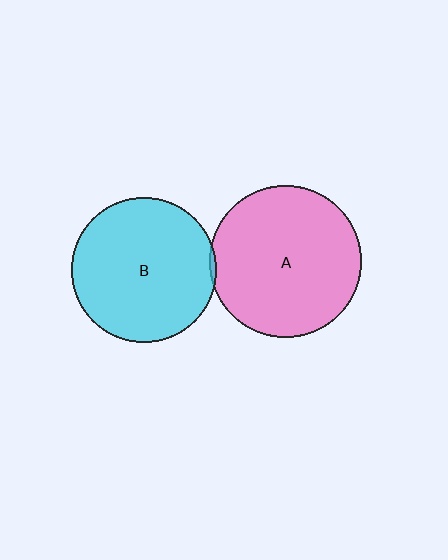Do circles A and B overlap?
Yes.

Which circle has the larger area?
Circle A (pink).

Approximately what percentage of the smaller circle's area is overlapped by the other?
Approximately 5%.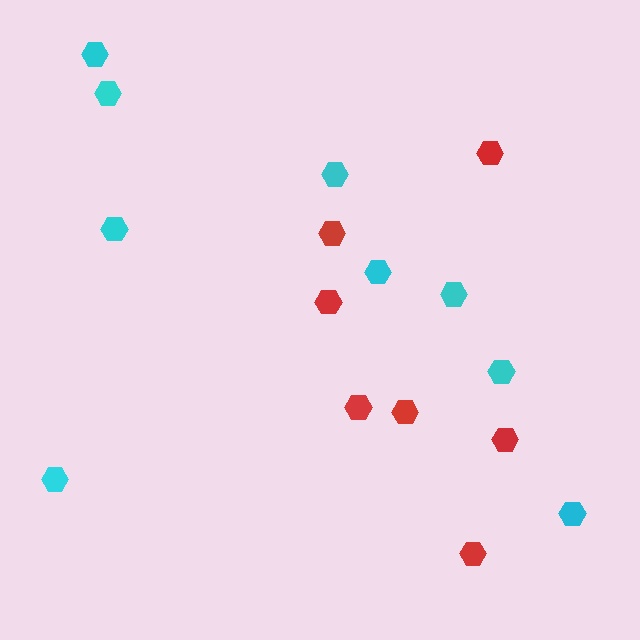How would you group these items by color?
There are 2 groups: one group of red hexagons (7) and one group of cyan hexagons (9).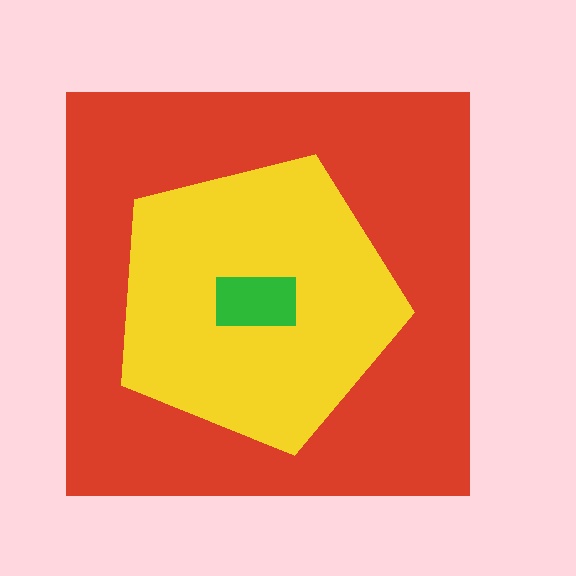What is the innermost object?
The green rectangle.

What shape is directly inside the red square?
The yellow pentagon.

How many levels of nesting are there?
3.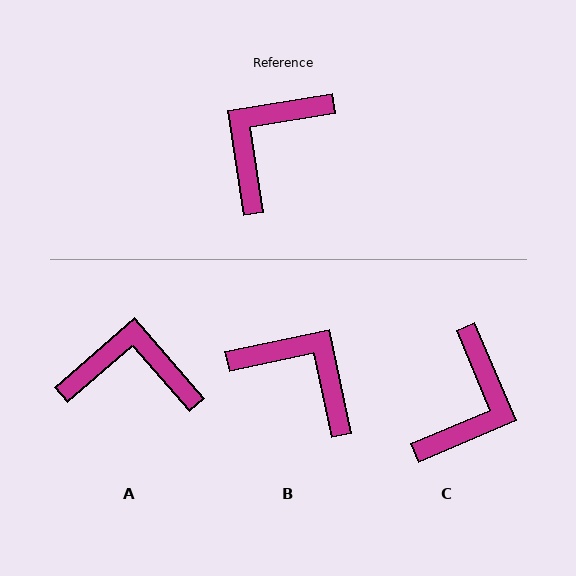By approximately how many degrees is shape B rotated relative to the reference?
Approximately 87 degrees clockwise.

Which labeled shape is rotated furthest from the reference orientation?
C, about 166 degrees away.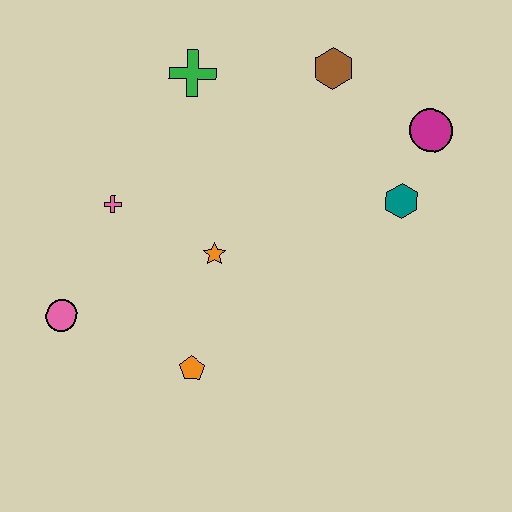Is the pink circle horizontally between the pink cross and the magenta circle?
No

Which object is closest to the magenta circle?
The teal hexagon is closest to the magenta circle.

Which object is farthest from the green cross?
The orange pentagon is farthest from the green cross.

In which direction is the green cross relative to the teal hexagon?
The green cross is to the left of the teal hexagon.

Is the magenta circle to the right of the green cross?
Yes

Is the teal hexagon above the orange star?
Yes